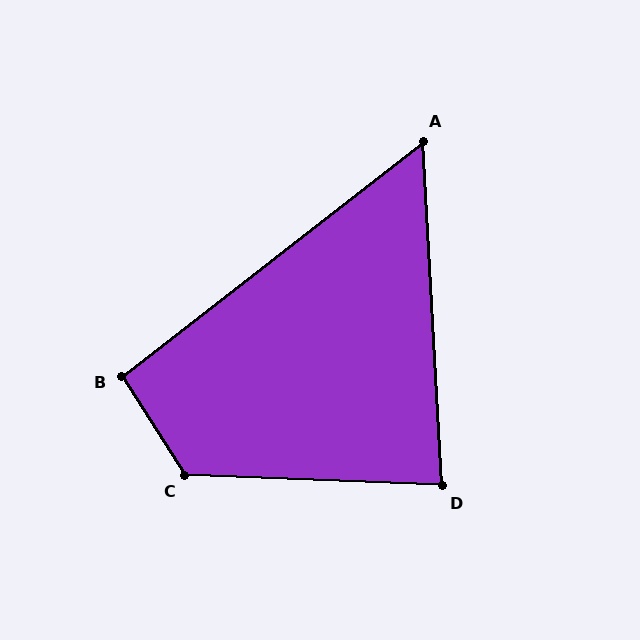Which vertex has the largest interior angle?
C, at approximately 125 degrees.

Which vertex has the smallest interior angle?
A, at approximately 55 degrees.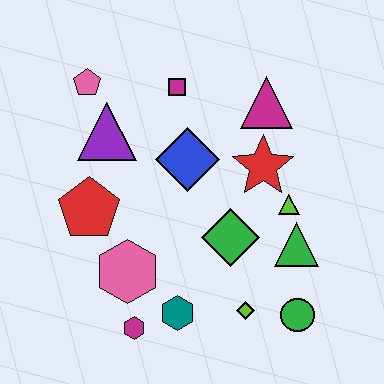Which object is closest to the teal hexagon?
The magenta hexagon is closest to the teal hexagon.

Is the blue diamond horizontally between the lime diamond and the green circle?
No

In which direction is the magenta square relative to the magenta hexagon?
The magenta square is above the magenta hexagon.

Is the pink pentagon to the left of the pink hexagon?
Yes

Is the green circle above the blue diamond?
No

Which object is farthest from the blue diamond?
The green circle is farthest from the blue diamond.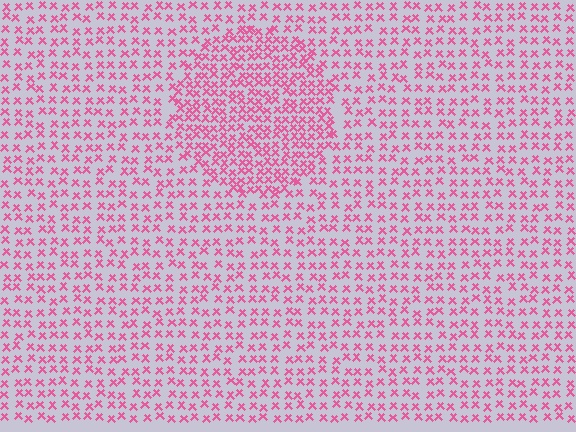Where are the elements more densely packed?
The elements are more densely packed inside the circle boundary.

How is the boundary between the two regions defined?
The boundary is defined by a change in element density (approximately 1.8x ratio). All elements are the same color, size, and shape.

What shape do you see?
I see a circle.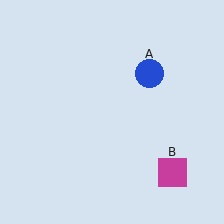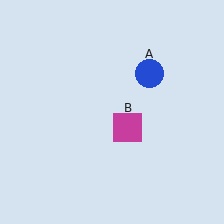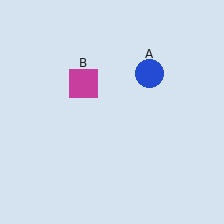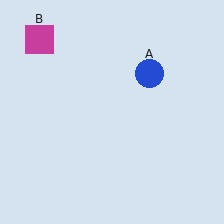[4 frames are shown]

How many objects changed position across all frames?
1 object changed position: magenta square (object B).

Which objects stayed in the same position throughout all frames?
Blue circle (object A) remained stationary.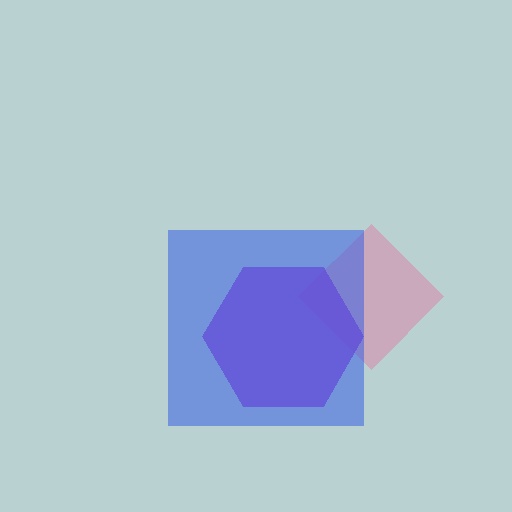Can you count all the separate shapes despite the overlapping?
Yes, there are 3 separate shapes.